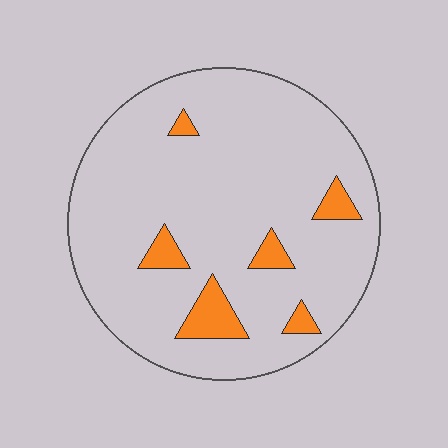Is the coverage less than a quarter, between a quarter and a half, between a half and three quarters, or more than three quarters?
Less than a quarter.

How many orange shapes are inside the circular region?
6.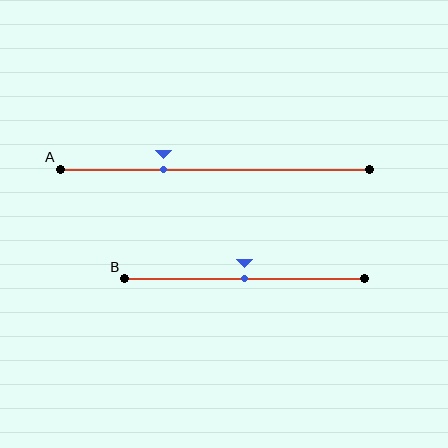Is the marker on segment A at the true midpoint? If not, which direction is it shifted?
No, the marker on segment A is shifted to the left by about 16% of the segment length.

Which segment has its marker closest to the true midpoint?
Segment B has its marker closest to the true midpoint.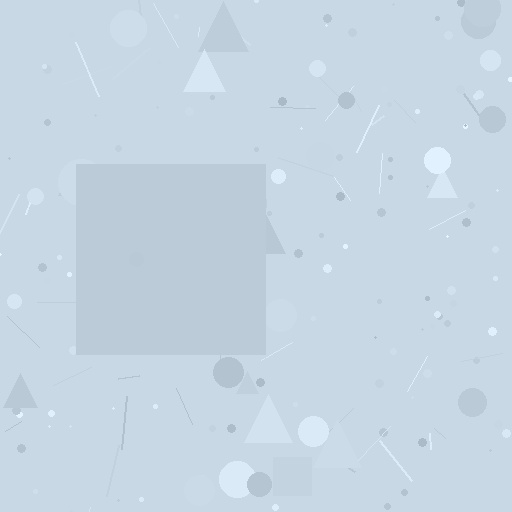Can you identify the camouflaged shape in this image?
The camouflaged shape is a square.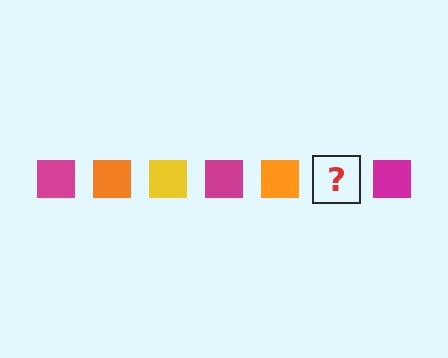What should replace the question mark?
The question mark should be replaced with a yellow square.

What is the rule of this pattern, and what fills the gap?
The rule is that the pattern cycles through magenta, orange, yellow squares. The gap should be filled with a yellow square.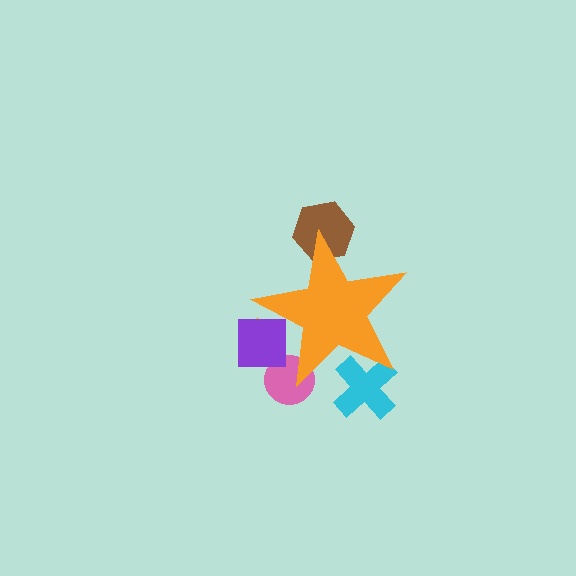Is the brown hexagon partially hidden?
Yes, the brown hexagon is partially hidden behind the orange star.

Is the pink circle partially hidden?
Yes, the pink circle is partially hidden behind the orange star.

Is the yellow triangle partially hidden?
Yes, the yellow triangle is partially hidden behind the orange star.